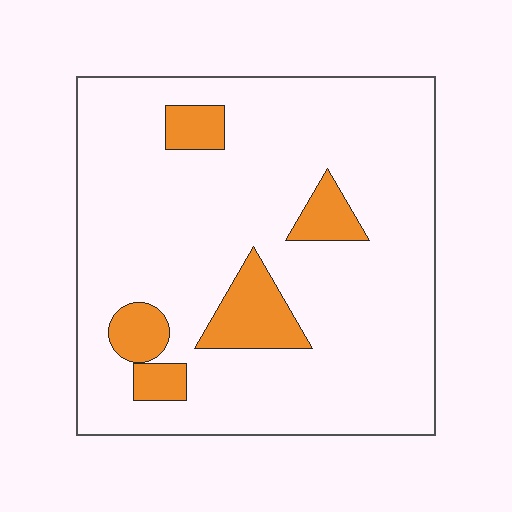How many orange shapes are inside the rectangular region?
5.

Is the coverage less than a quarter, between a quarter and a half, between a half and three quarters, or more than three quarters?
Less than a quarter.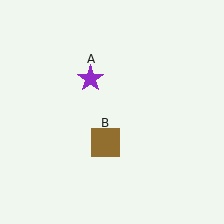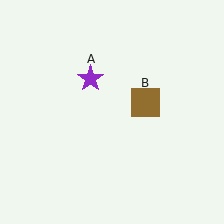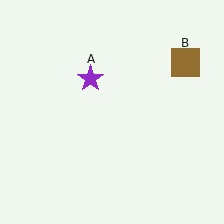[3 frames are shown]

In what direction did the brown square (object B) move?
The brown square (object B) moved up and to the right.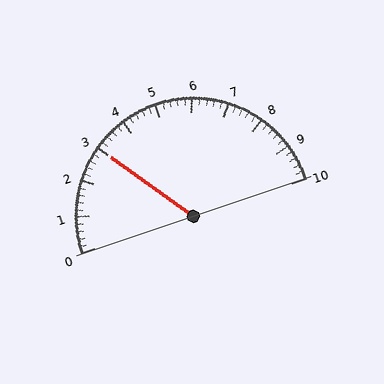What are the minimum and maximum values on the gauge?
The gauge ranges from 0 to 10.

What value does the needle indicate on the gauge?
The needle indicates approximately 3.0.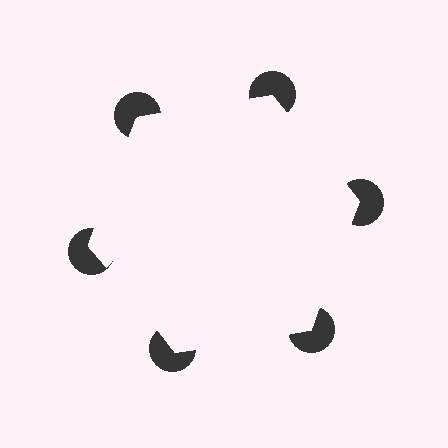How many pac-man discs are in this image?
There are 6 — one at each vertex of the illusory hexagon.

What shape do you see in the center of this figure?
An illusory hexagon — its edges are inferred from the aligned wedge cuts in the pac-man discs, not physically drawn.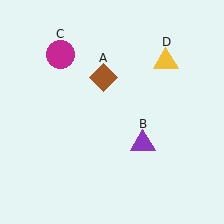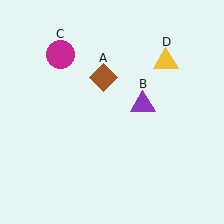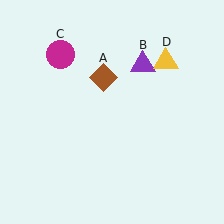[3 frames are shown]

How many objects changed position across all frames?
1 object changed position: purple triangle (object B).